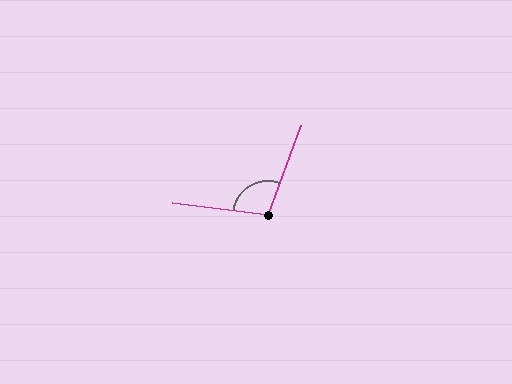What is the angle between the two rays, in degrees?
Approximately 103 degrees.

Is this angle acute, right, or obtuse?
It is obtuse.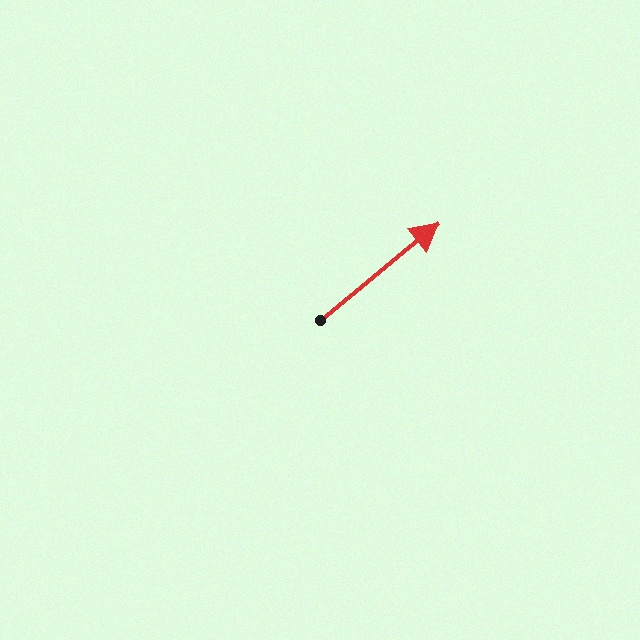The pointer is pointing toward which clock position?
Roughly 2 o'clock.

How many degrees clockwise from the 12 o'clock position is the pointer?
Approximately 51 degrees.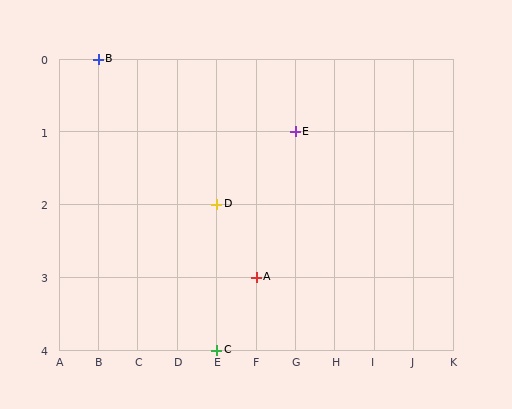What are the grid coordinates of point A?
Point A is at grid coordinates (F, 3).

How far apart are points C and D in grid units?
Points C and D are 2 rows apart.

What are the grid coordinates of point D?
Point D is at grid coordinates (E, 2).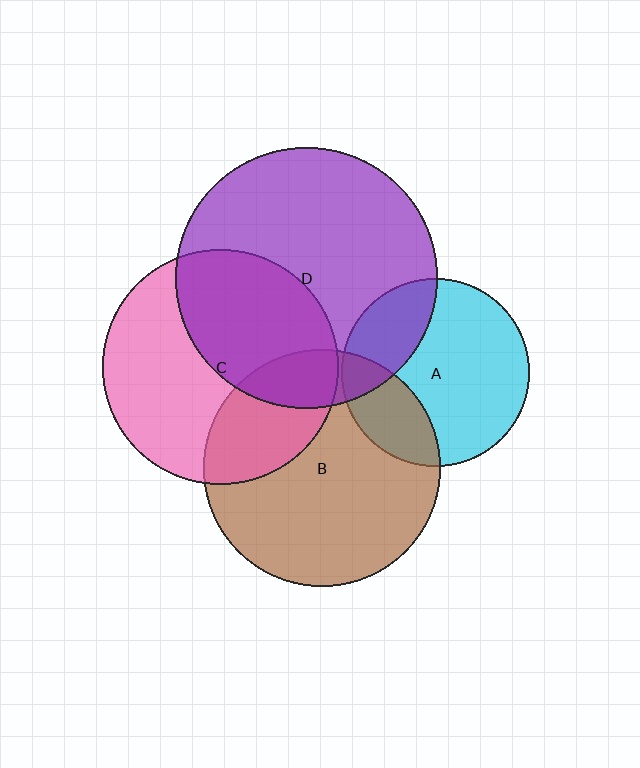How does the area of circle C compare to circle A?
Approximately 1.6 times.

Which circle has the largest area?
Circle D (purple).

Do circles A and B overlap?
Yes.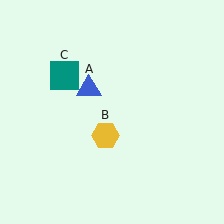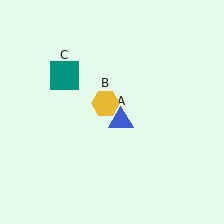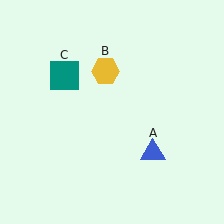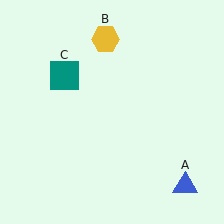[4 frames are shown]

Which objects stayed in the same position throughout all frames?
Teal square (object C) remained stationary.